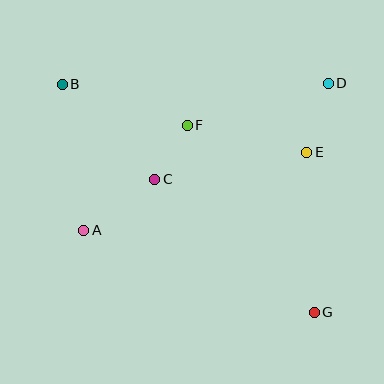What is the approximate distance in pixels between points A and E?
The distance between A and E is approximately 236 pixels.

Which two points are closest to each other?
Points C and F are closest to each other.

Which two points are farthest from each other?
Points B and G are farthest from each other.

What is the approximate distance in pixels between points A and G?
The distance between A and G is approximately 245 pixels.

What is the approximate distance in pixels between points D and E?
The distance between D and E is approximately 72 pixels.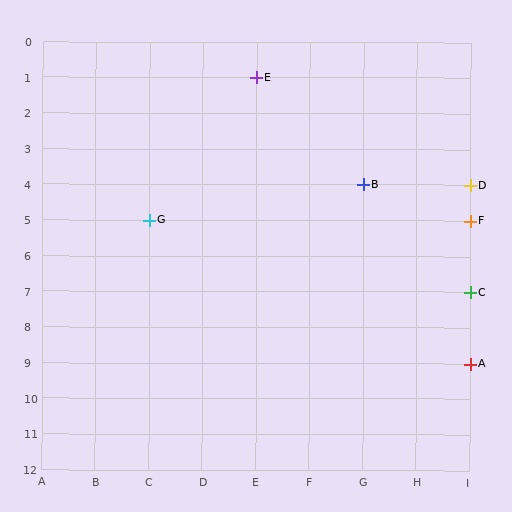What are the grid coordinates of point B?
Point B is at grid coordinates (G, 4).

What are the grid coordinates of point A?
Point A is at grid coordinates (I, 9).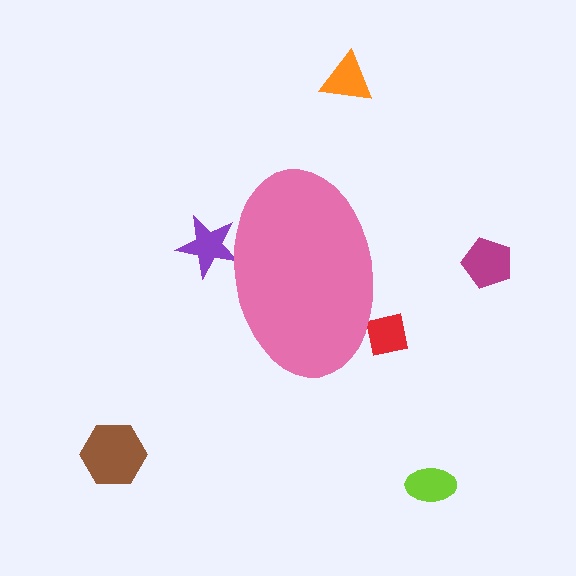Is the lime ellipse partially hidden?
No, the lime ellipse is fully visible.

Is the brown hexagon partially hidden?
No, the brown hexagon is fully visible.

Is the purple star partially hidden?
Yes, the purple star is partially hidden behind the pink ellipse.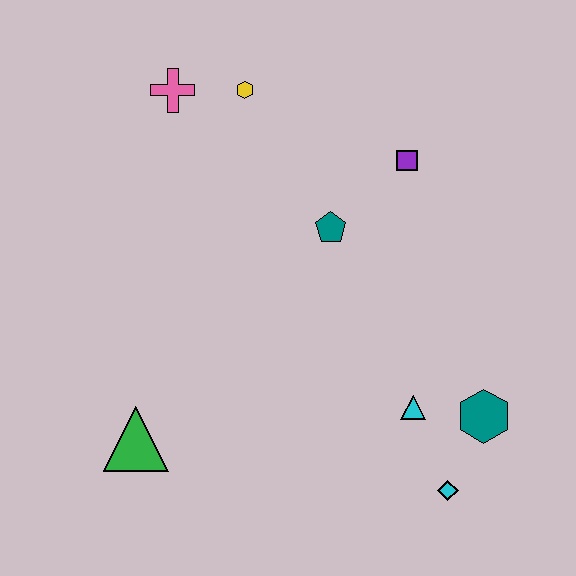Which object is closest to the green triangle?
The cyan triangle is closest to the green triangle.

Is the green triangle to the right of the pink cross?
No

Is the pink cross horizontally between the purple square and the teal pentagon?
No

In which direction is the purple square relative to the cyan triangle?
The purple square is above the cyan triangle.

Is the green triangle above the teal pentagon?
No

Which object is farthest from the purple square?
The green triangle is farthest from the purple square.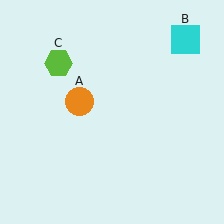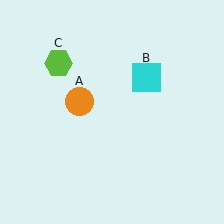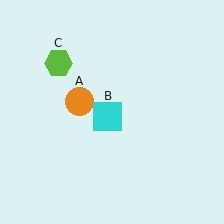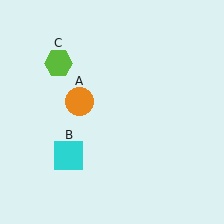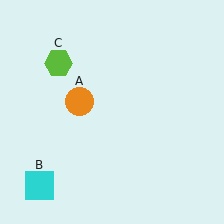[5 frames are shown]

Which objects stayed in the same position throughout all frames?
Orange circle (object A) and lime hexagon (object C) remained stationary.